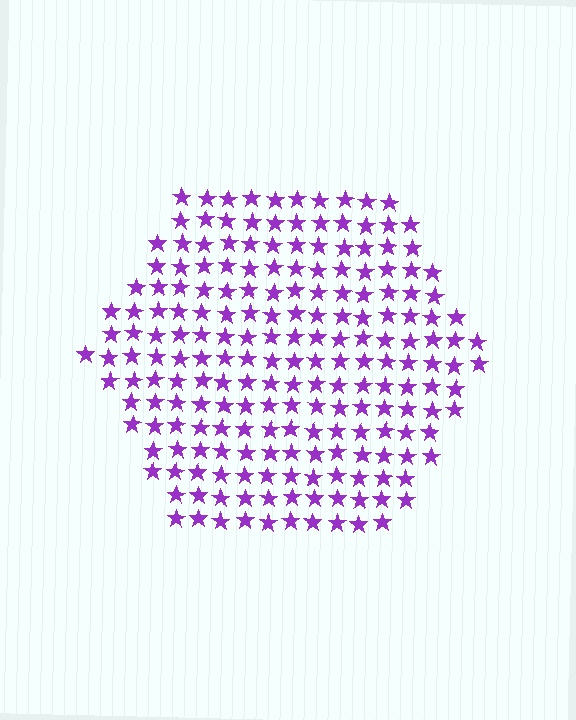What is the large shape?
The large shape is a hexagon.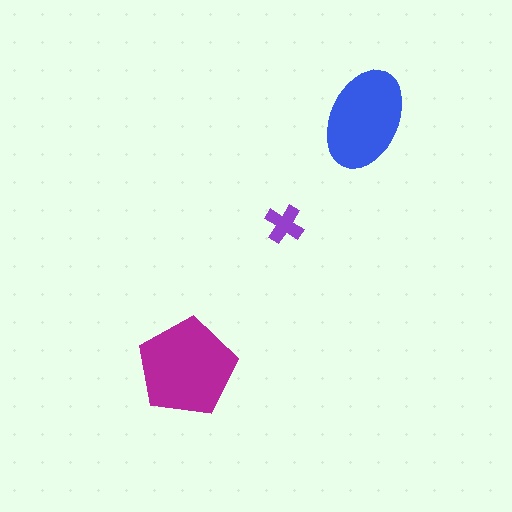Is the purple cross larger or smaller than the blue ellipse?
Smaller.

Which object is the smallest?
The purple cross.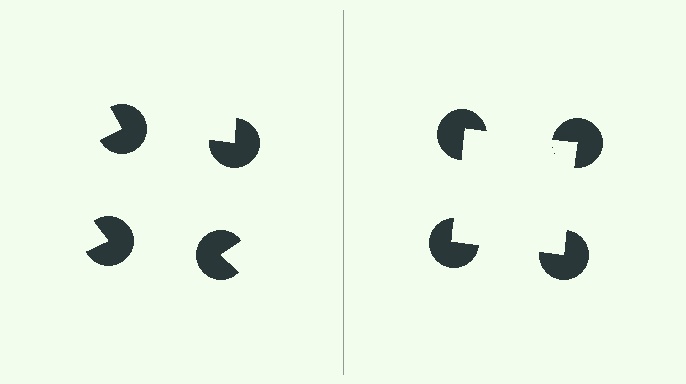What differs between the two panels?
The pac-man discs are positioned identically on both sides; only the wedge orientations differ. On the right they align to a square; on the left they are misaligned.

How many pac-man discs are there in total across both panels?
8 — 4 on each side.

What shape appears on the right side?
An illusory square.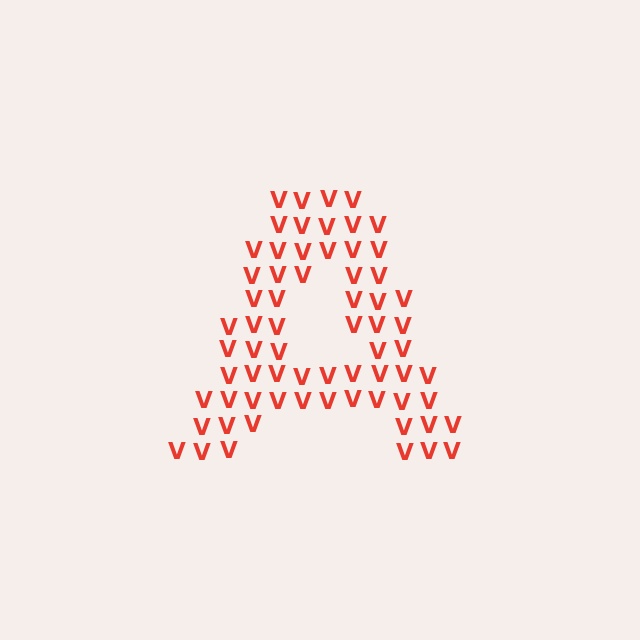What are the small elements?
The small elements are letter V's.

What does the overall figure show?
The overall figure shows the letter A.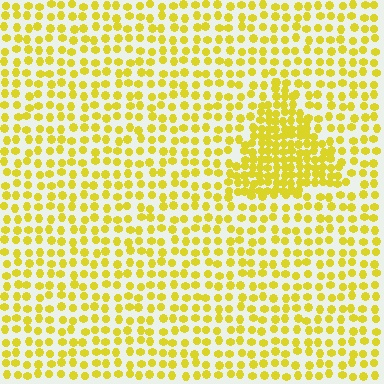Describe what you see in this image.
The image contains small yellow elements arranged at two different densities. A triangle-shaped region is visible where the elements are more densely packed than the surrounding area.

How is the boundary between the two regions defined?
The boundary is defined by a change in element density (approximately 2.1x ratio). All elements are the same color, size, and shape.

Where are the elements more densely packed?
The elements are more densely packed inside the triangle boundary.